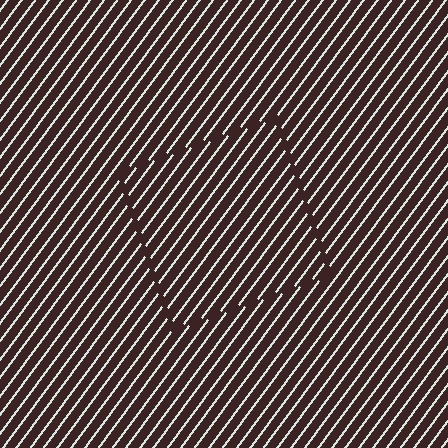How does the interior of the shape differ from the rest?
The interior of the shape contains the same grating, shifted by half a period — the contour is defined by the phase discontinuity where line-ends from the inner and outer gratings abut.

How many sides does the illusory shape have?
4 sides — the line-ends trace a square.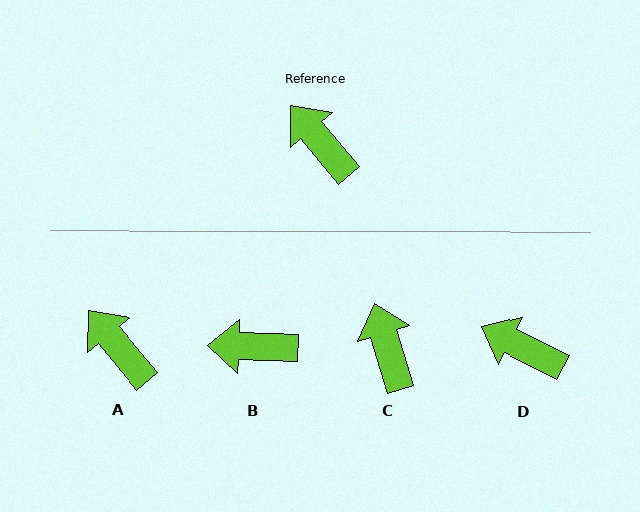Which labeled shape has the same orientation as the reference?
A.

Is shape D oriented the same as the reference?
No, it is off by about 24 degrees.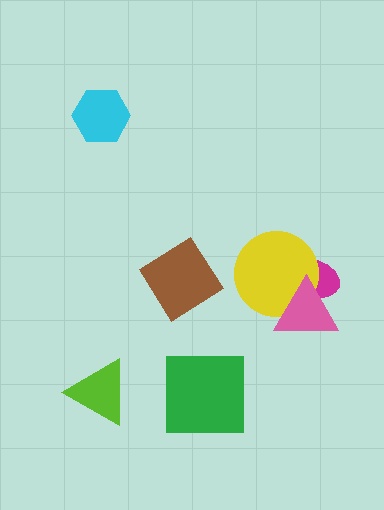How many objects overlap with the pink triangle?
2 objects overlap with the pink triangle.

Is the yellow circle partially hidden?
Yes, it is partially covered by another shape.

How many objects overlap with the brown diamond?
0 objects overlap with the brown diamond.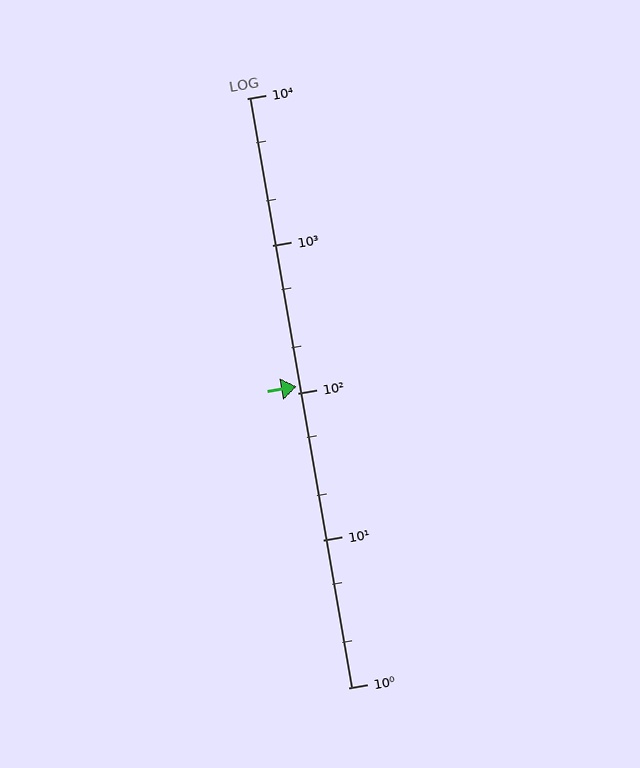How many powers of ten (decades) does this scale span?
The scale spans 4 decades, from 1 to 10000.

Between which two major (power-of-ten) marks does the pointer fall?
The pointer is between 100 and 1000.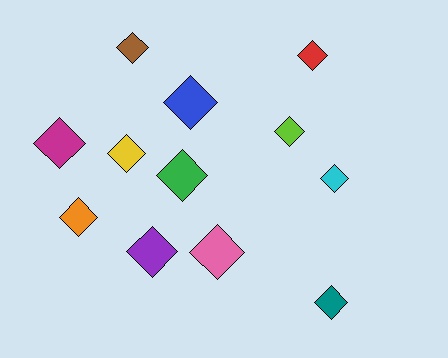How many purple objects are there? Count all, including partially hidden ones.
There is 1 purple object.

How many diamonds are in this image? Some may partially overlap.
There are 12 diamonds.